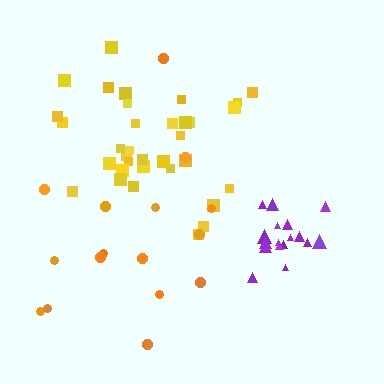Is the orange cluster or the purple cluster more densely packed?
Purple.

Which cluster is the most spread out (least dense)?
Orange.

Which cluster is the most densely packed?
Purple.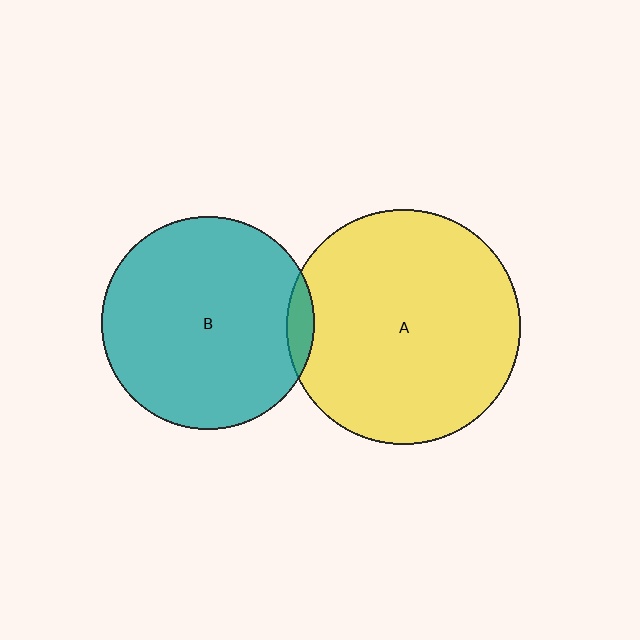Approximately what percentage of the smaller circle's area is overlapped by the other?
Approximately 5%.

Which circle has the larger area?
Circle A (yellow).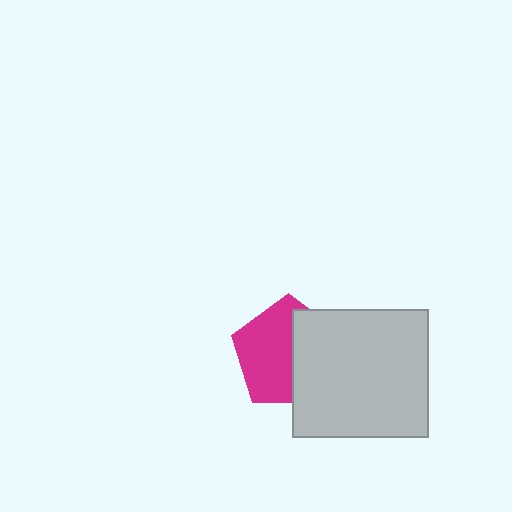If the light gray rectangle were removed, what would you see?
You would see the complete magenta pentagon.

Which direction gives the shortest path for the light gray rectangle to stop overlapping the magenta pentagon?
Moving right gives the shortest separation.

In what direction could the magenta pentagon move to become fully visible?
The magenta pentagon could move left. That would shift it out from behind the light gray rectangle entirely.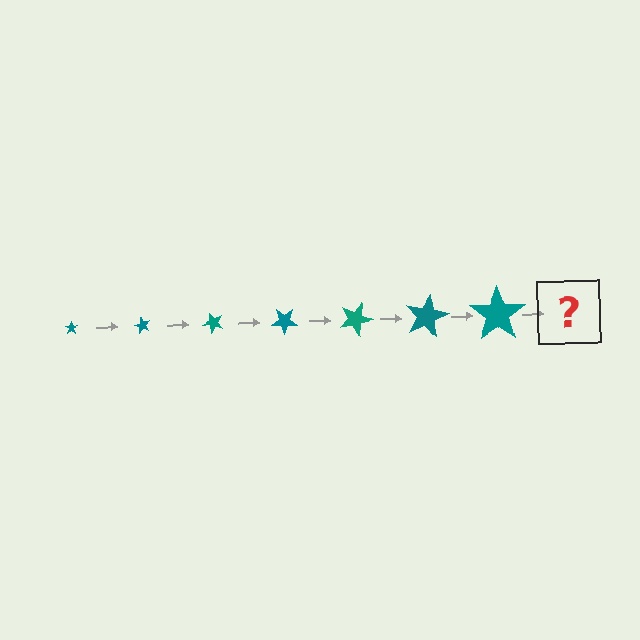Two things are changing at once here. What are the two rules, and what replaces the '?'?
The two rules are that the star grows larger each step and it rotates 60 degrees each step. The '?' should be a star, larger than the previous one and rotated 420 degrees from the start.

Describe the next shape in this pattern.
It should be a star, larger than the previous one and rotated 420 degrees from the start.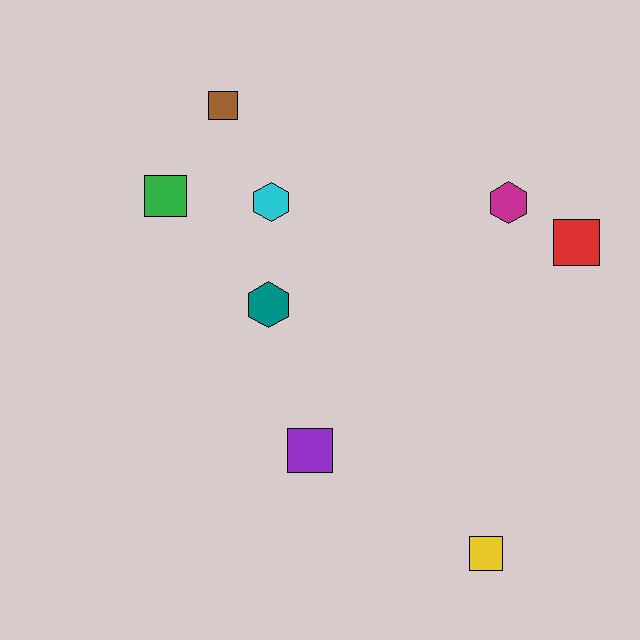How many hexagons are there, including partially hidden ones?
There are 3 hexagons.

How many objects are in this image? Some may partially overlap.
There are 8 objects.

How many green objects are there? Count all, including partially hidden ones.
There is 1 green object.